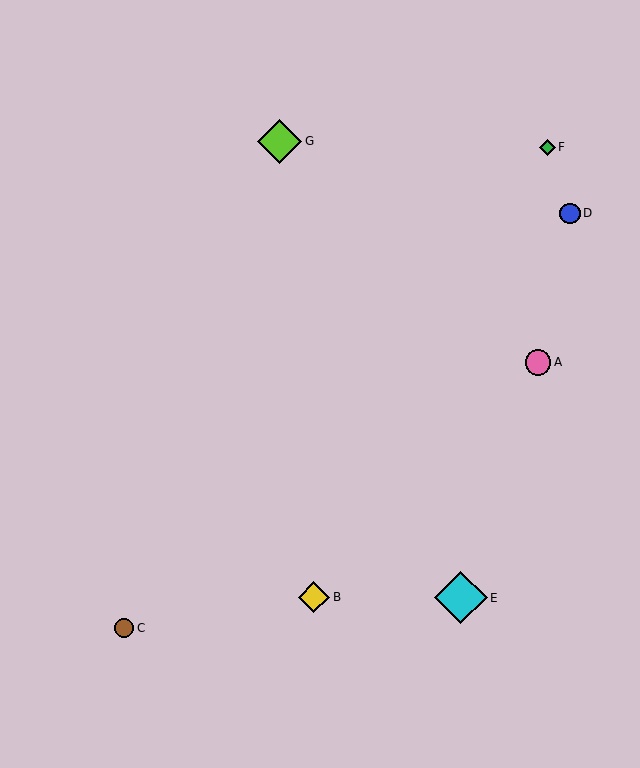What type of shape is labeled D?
Shape D is a blue circle.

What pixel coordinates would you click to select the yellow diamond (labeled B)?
Click at (314, 597) to select the yellow diamond B.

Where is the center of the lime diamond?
The center of the lime diamond is at (280, 141).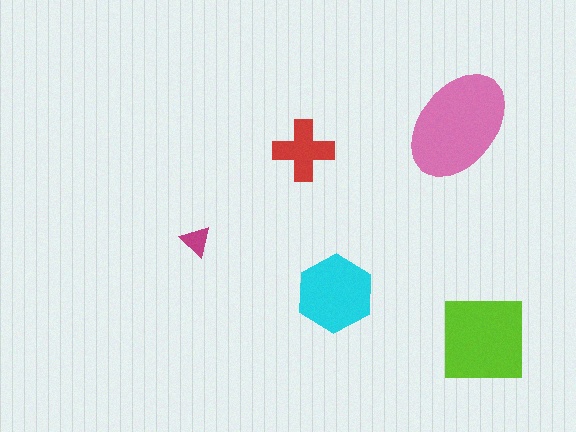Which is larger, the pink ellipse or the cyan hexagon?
The pink ellipse.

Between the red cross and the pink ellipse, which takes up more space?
The pink ellipse.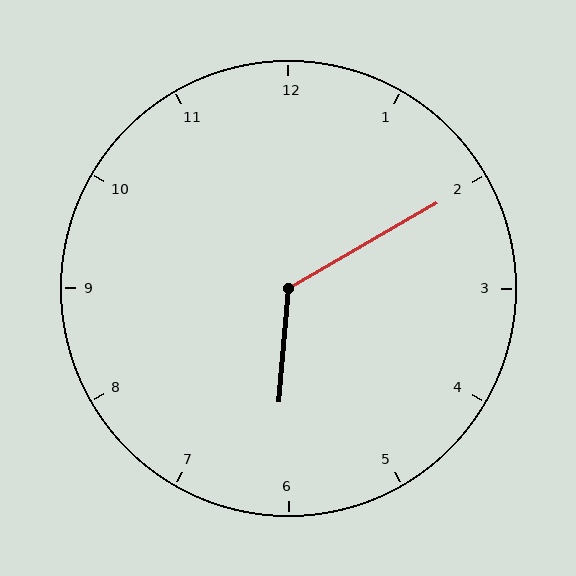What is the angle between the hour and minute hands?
Approximately 125 degrees.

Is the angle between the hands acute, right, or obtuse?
It is obtuse.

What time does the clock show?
6:10.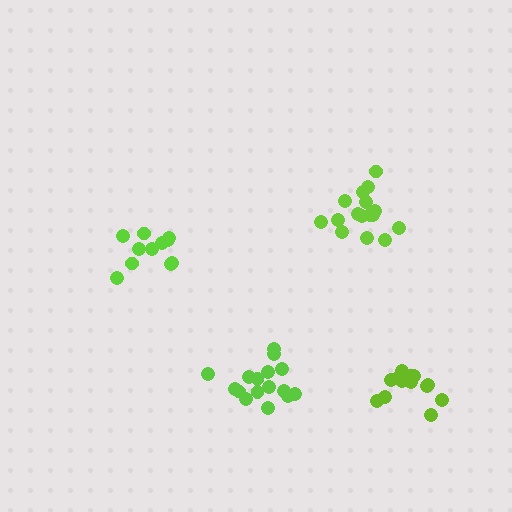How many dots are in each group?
Group 1: 11 dots, Group 2: 16 dots, Group 3: 14 dots, Group 4: 16 dots (57 total).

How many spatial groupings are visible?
There are 4 spatial groupings.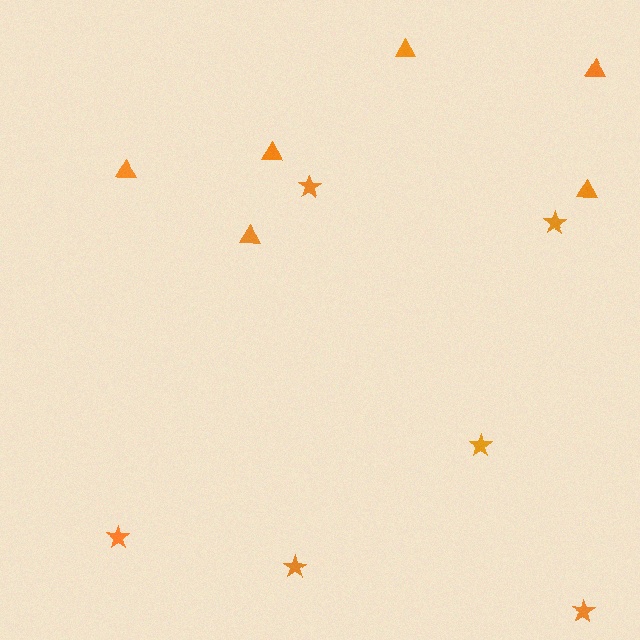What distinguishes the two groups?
There are 2 groups: one group of triangles (6) and one group of stars (6).